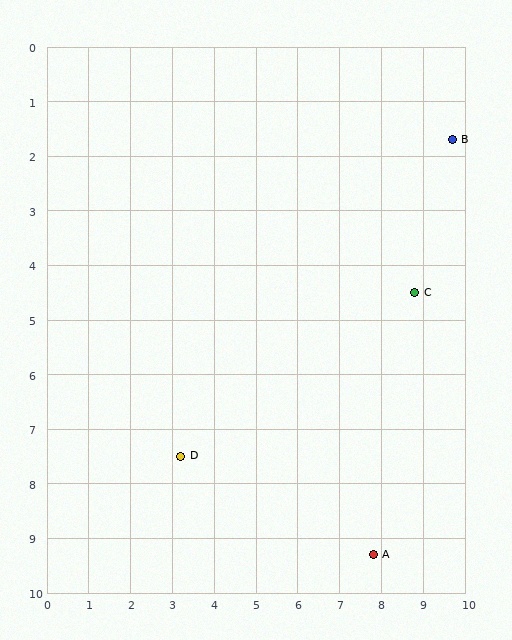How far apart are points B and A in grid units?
Points B and A are about 7.8 grid units apart.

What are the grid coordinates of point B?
Point B is at approximately (9.7, 1.7).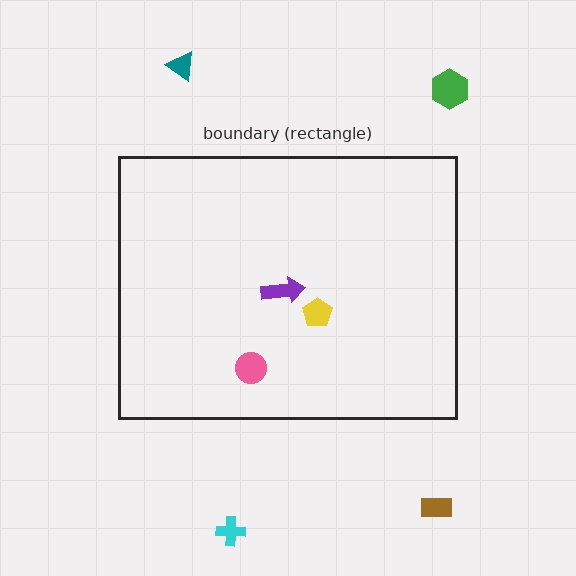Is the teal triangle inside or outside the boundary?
Outside.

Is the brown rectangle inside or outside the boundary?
Outside.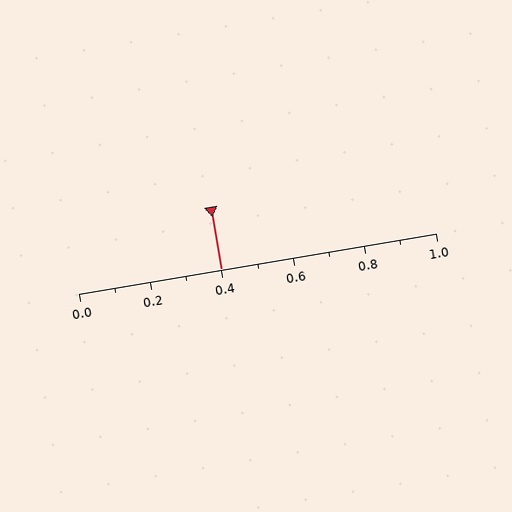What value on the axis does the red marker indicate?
The marker indicates approximately 0.4.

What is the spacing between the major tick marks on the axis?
The major ticks are spaced 0.2 apart.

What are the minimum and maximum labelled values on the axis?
The axis runs from 0.0 to 1.0.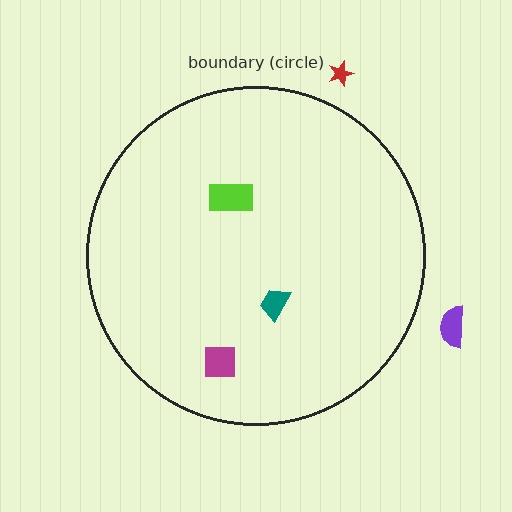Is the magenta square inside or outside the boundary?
Inside.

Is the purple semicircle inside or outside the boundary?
Outside.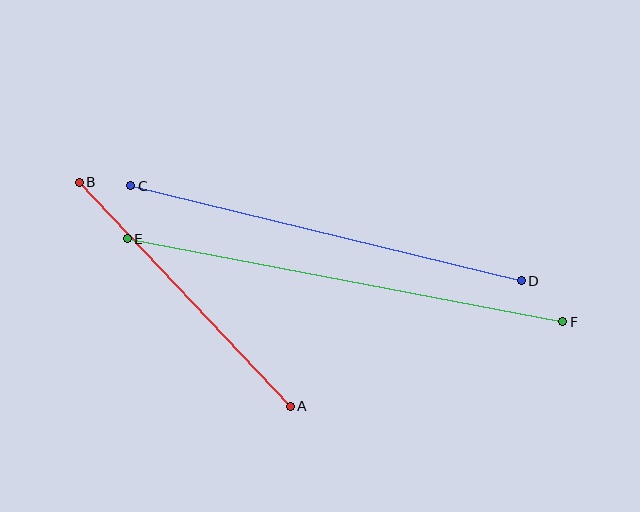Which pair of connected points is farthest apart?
Points E and F are farthest apart.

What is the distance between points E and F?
The distance is approximately 443 pixels.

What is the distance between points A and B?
The distance is approximately 308 pixels.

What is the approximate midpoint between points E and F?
The midpoint is at approximately (345, 280) pixels.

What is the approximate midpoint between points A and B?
The midpoint is at approximately (185, 294) pixels.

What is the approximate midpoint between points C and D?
The midpoint is at approximately (326, 233) pixels.